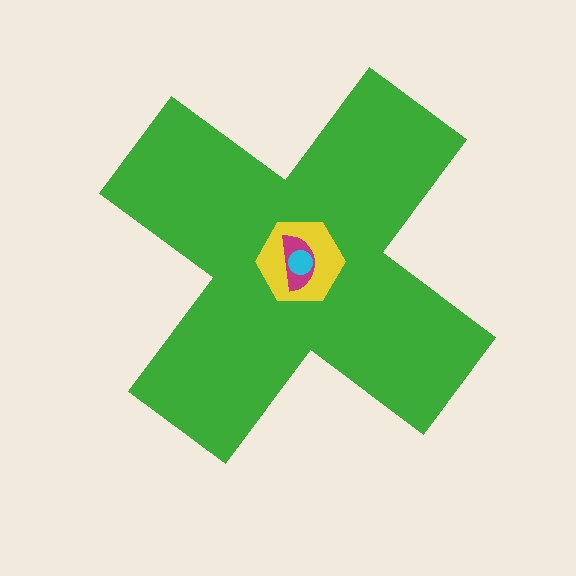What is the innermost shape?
The cyan circle.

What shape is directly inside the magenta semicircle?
The cyan circle.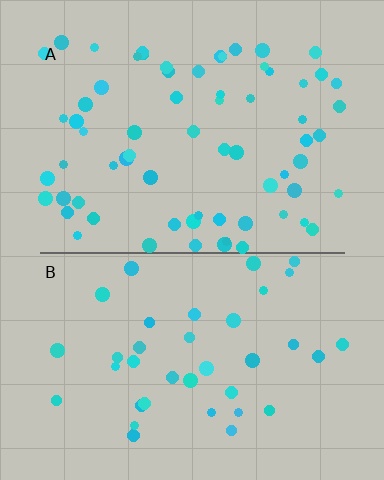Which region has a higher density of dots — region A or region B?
A (the top).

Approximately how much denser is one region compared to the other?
Approximately 1.8× — region A over region B.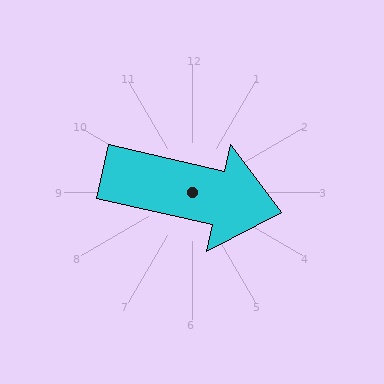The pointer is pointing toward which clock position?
Roughly 3 o'clock.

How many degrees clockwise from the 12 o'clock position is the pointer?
Approximately 103 degrees.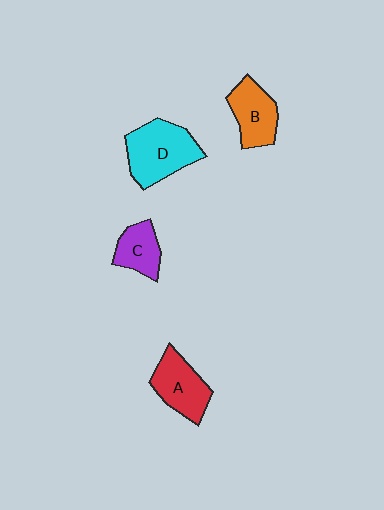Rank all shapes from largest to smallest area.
From largest to smallest: D (cyan), A (red), B (orange), C (purple).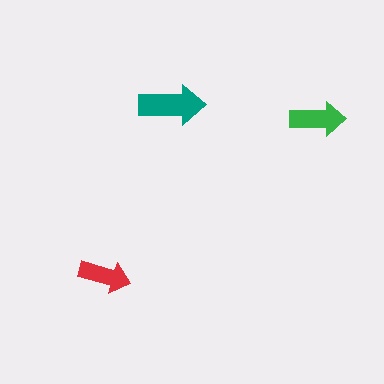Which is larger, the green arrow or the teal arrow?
The teal one.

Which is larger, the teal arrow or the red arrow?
The teal one.